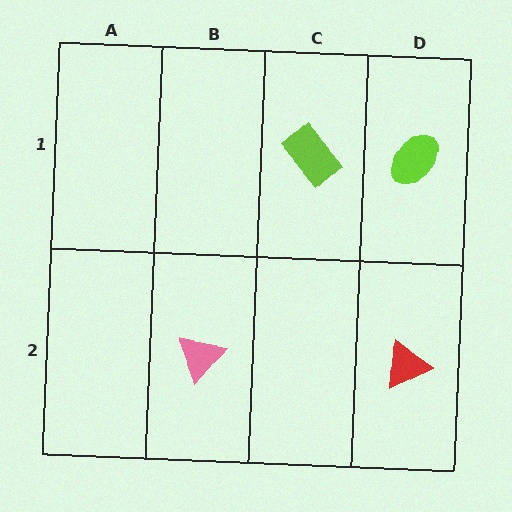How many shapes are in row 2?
2 shapes.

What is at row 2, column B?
A pink triangle.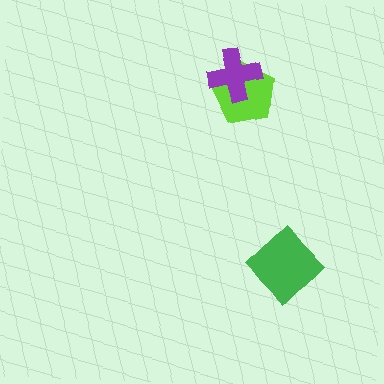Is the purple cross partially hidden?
No, no other shape covers it.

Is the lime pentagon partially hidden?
Yes, it is partially covered by another shape.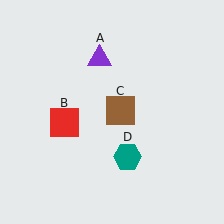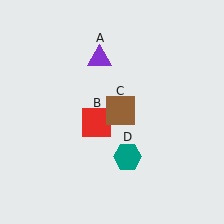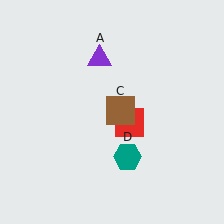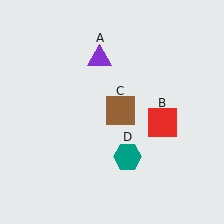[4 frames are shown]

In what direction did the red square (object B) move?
The red square (object B) moved right.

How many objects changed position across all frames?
1 object changed position: red square (object B).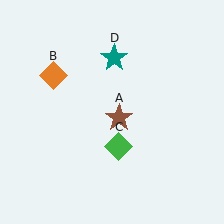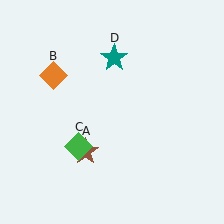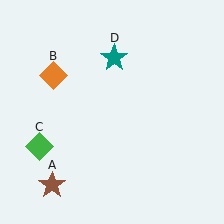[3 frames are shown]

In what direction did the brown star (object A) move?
The brown star (object A) moved down and to the left.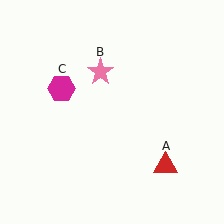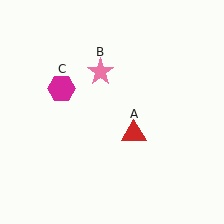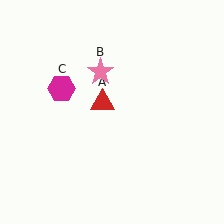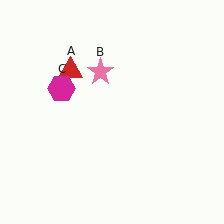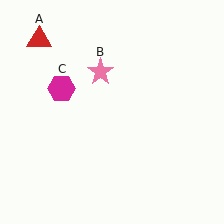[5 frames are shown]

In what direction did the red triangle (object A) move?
The red triangle (object A) moved up and to the left.